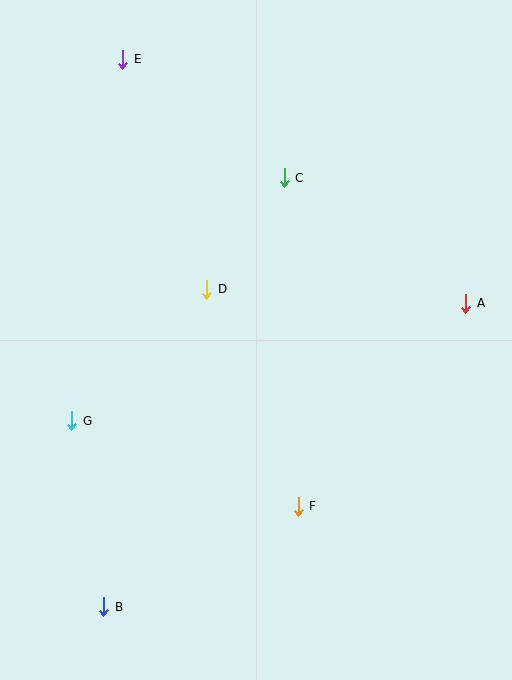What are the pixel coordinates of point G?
Point G is at (72, 421).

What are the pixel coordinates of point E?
Point E is at (123, 59).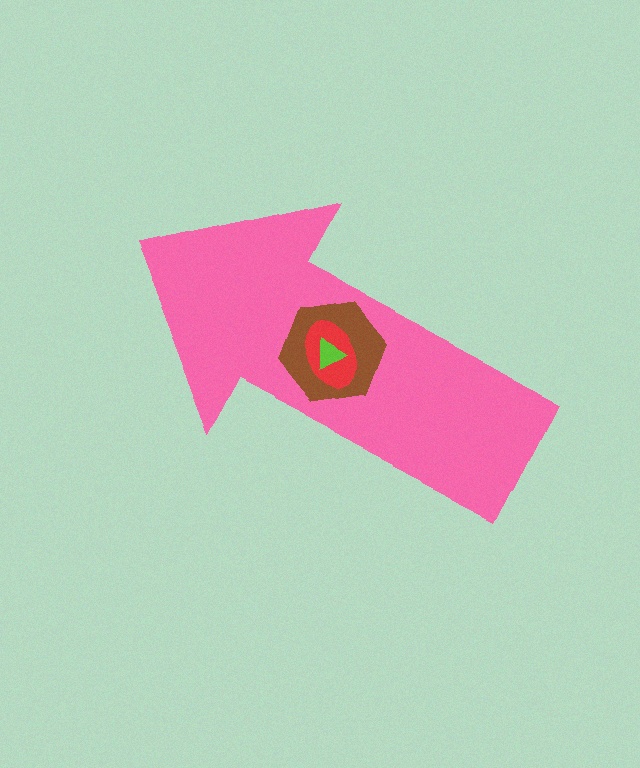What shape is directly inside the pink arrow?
The brown hexagon.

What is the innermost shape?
The lime triangle.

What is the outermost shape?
The pink arrow.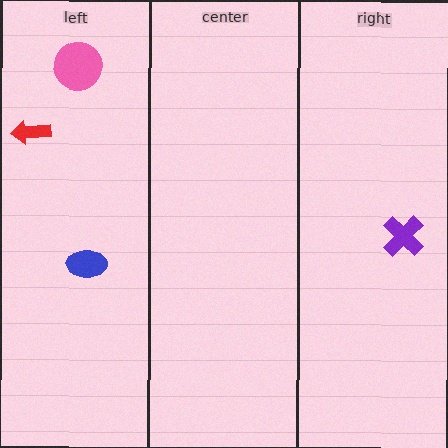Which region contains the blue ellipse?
The left region.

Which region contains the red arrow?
The left region.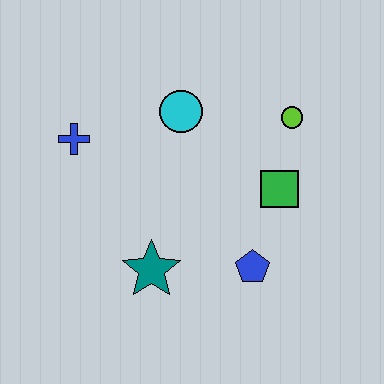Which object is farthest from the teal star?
The lime circle is farthest from the teal star.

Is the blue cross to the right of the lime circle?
No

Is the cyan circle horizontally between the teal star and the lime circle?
Yes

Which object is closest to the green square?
The lime circle is closest to the green square.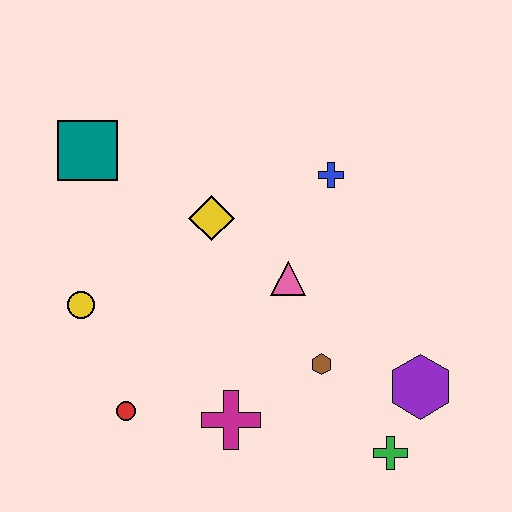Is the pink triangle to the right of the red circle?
Yes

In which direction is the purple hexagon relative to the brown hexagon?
The purple hexagon is to the right of the brown hexagon.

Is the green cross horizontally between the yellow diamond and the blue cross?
No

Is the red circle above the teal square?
No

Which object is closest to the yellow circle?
The red circle is closest to the yellow circle.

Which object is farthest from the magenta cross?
The teal square is farthest from the magenta cross.